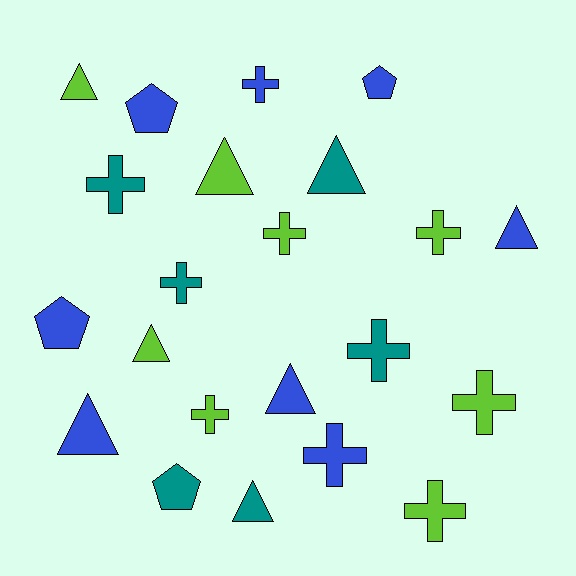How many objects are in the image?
There are 22 objects.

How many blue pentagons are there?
There are 3 blue pentagons.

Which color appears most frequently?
Blue, with 8 objects.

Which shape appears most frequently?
Cross, with 10 objects.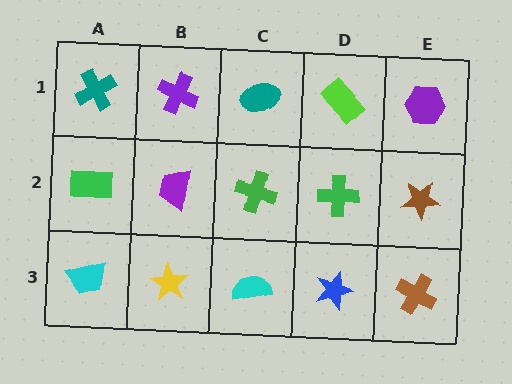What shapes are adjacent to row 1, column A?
A green rectangle (row 2, column A), a purple cross (row 1, column B).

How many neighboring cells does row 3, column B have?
3.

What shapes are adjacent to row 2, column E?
A purple hexagon (row 1, column E), a brown cross (row 3, column E), a green cross (row 2, column D).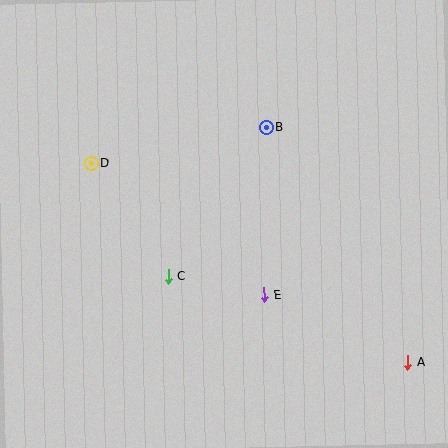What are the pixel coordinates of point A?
Point A is at (408, 362).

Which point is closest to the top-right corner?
Point B is closest to the top-right corner.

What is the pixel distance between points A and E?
The distance between A and E is 158 pixels.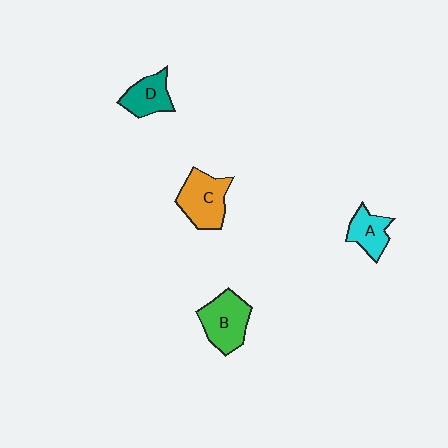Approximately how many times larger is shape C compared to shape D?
Approximately 1.4 times.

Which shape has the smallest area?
Shape A (cyan).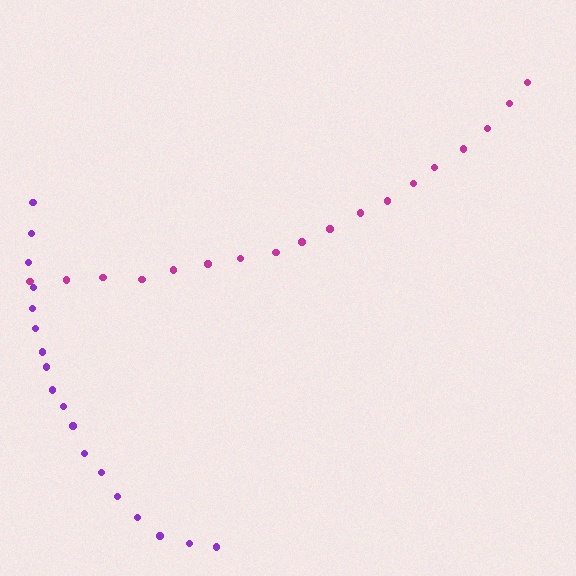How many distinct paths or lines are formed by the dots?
There are 2 distinct paths.